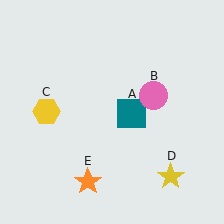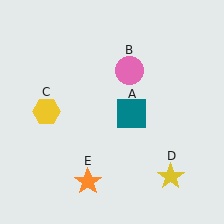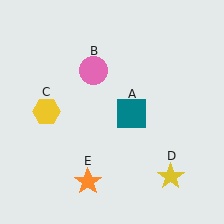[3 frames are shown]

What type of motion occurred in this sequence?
The pink circle (object B) rotated counterclockwise around the center of the scene.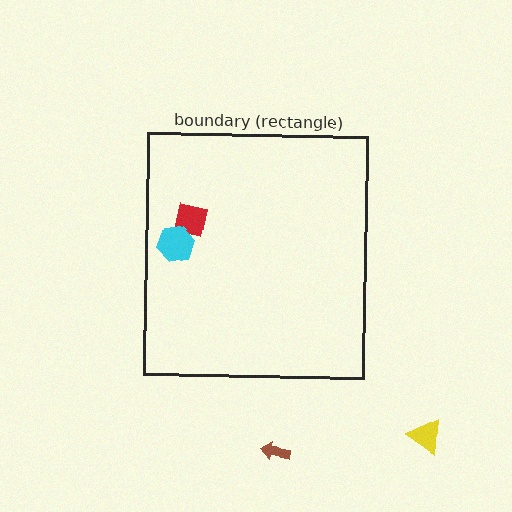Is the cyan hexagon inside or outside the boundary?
Inside.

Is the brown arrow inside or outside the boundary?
Outside.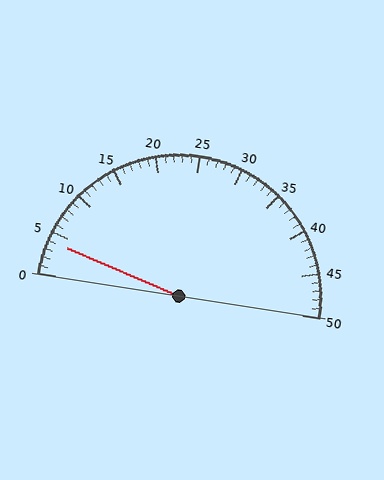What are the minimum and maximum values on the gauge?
The gauge ranges from 0 to 50.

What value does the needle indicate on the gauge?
The needle indicates approximately 4.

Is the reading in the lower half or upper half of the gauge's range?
The reading is in the lower half of the range (0 to 50).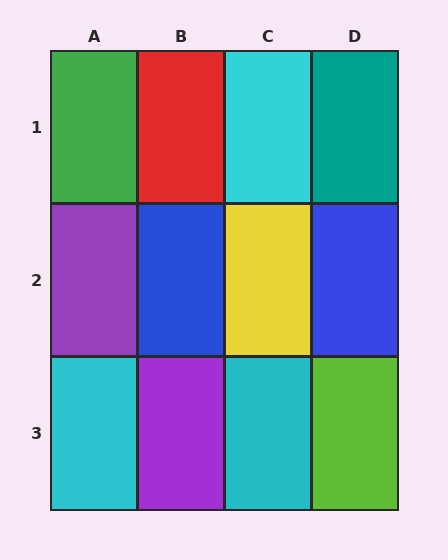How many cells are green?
1 cell is green.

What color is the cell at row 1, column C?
Cyan.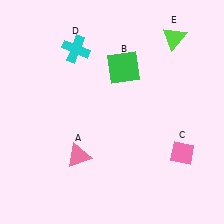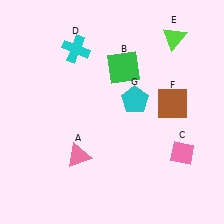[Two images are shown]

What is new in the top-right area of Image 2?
A brown square (F) was added in the top-right area of Image 2.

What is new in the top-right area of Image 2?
A cyan pentagon (G) was added in the top-right area of Image 2.